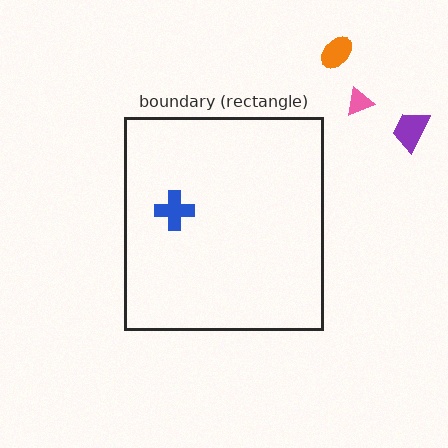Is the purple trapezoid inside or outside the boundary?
Outside.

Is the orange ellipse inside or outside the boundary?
Outside.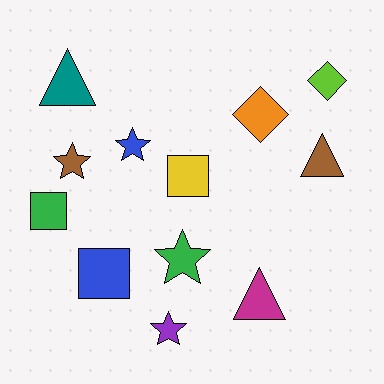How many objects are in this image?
There are 12 objects.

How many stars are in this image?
There are 4 stars.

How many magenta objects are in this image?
There is 1 magenta object.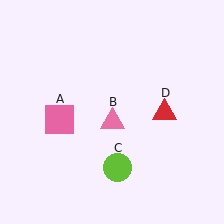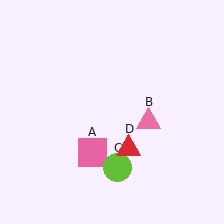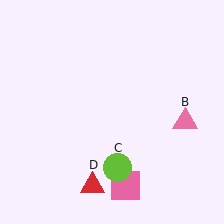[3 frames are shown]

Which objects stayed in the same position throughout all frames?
Lime circle (object C) remained stationary.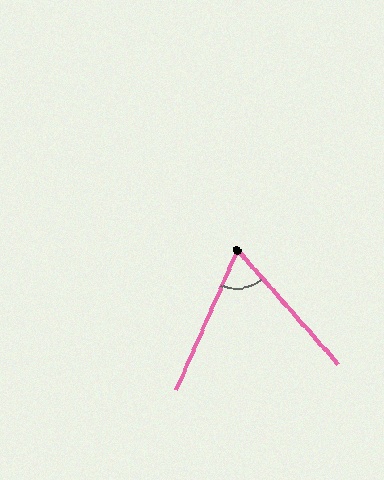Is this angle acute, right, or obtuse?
It is acute.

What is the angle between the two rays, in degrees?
Approximately 65 degrees.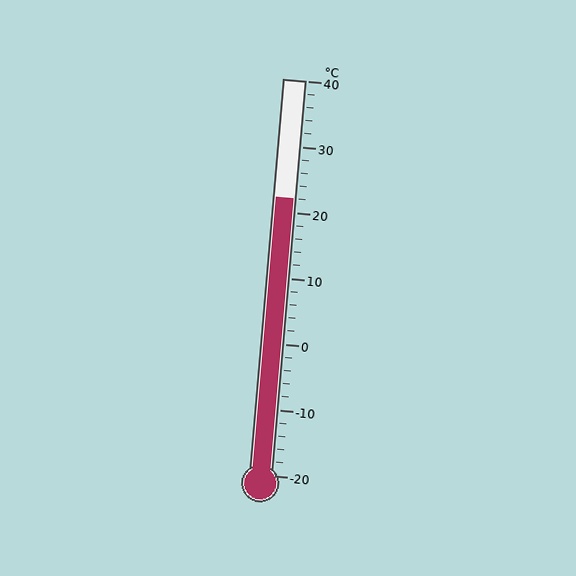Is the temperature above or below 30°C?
The temperature is below 30°C.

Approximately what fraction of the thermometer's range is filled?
The thermometer is filled to approximately 70% of its range.